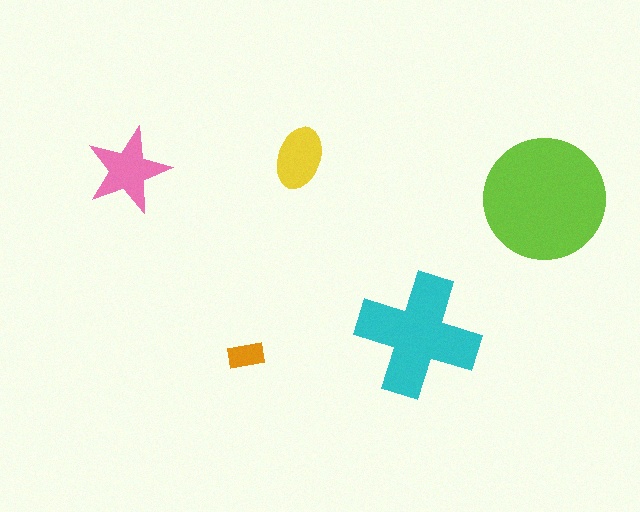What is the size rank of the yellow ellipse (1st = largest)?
4th.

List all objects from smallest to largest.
The orange rectangle, the yellow ellipse, the pink star, the cyan cross, the lime circle.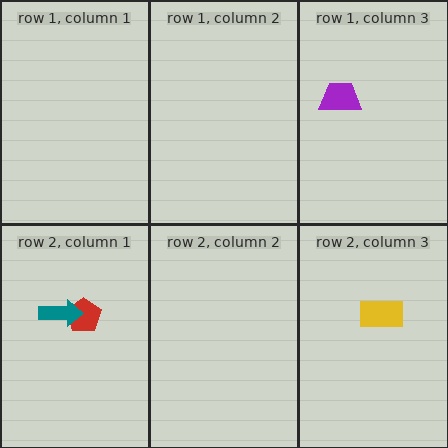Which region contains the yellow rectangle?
The row 2, column 3 region.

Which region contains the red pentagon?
The row 2, column 1 region.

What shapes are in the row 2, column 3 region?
The yellow rectangle.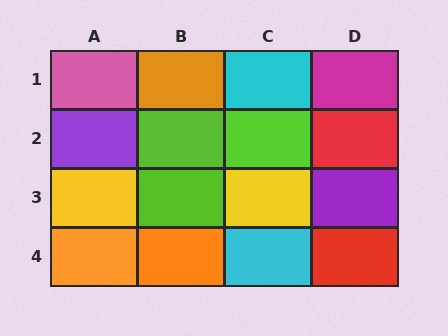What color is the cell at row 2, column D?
Red.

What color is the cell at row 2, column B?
Lime.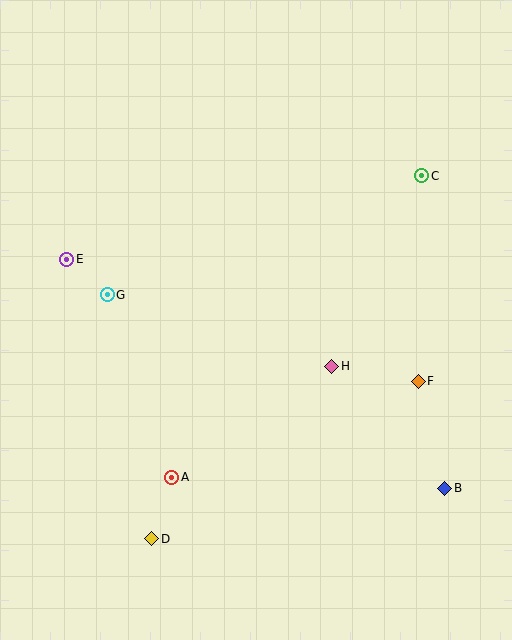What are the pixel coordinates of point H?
Point H is at (332, 366).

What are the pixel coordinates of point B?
Point B is at (445, 488).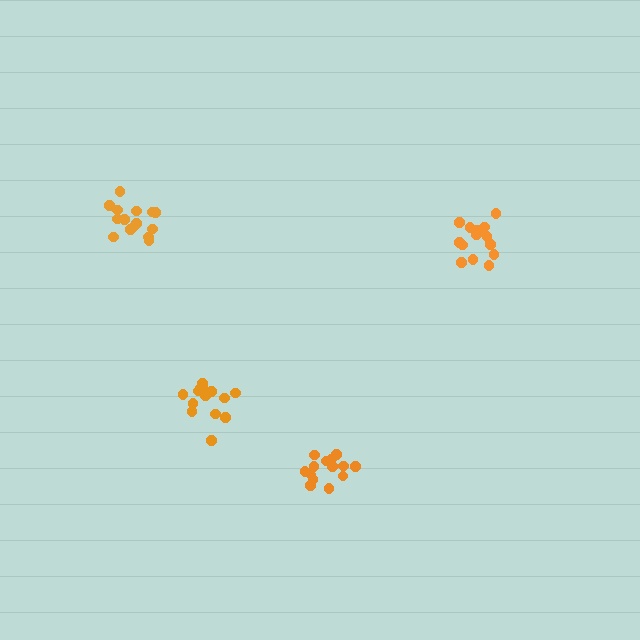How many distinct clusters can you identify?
There are 4 distinct clusters.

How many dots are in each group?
Group 1: 16 dots, Group 2: 15 dots, Group 3: 15 dots, Group 4: 15 dots (61 total).